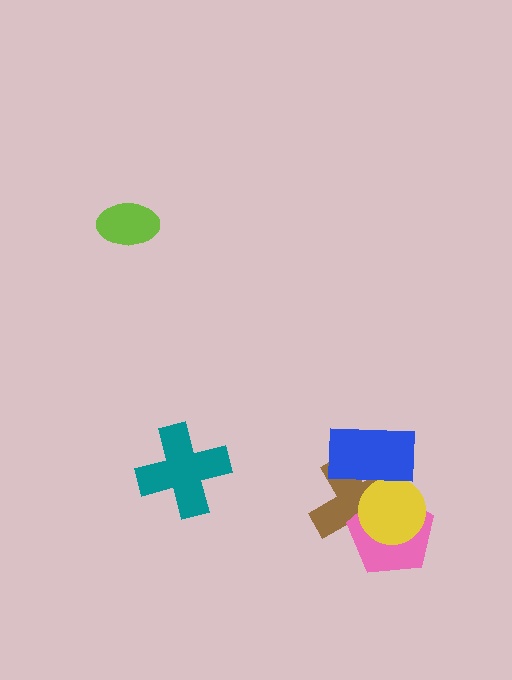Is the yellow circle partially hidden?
Yes, it is partially covered by another shape.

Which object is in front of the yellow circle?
The blue rectangle is in front of the yellow circle.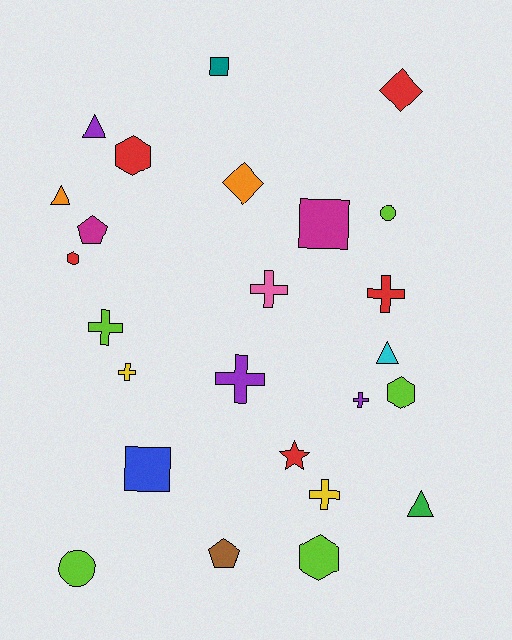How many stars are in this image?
There is 1 star.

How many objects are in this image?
There are 25 objects.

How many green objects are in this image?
There is 1 green object.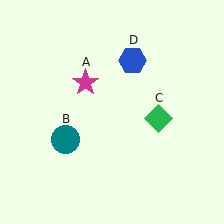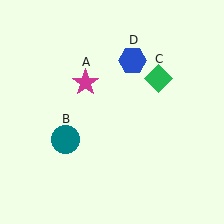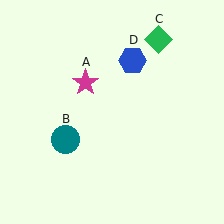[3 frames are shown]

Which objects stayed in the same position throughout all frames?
Magenta star (object A) and teal circle (object B) and blue hexagon (object D) remained stationary.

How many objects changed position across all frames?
1 object changed position: green diamond (object C).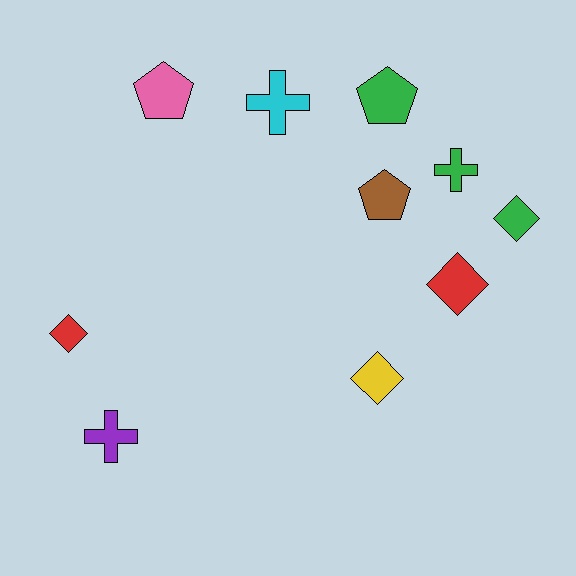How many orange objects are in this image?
There are no orange objects.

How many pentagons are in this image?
There are 3 pentagons.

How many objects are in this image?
There are 10 objects.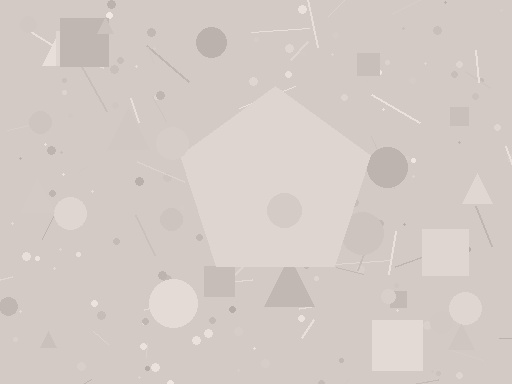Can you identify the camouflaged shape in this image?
The camouflaged shape is a pentagon.